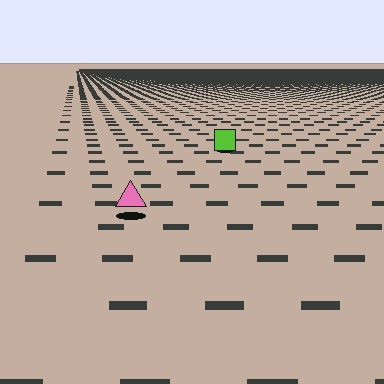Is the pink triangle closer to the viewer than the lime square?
Yes. The pink triangle is closer — you can tell from the texture gradient: the ground texture is coarser near it.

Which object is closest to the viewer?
The pink triangle is closest. The texture marks near it are larger and more spread out.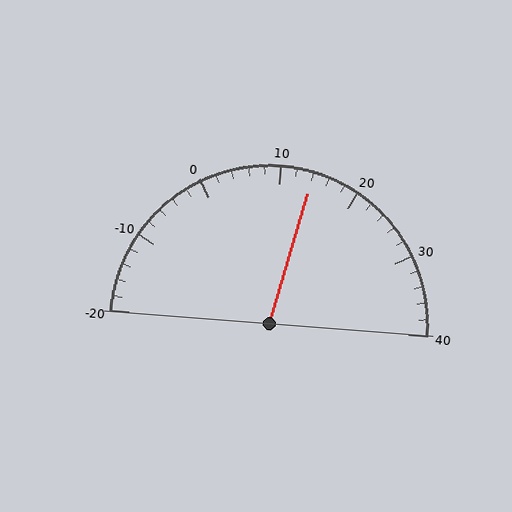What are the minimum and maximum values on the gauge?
The gauge ranges from -20 to 40.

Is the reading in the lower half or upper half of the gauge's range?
The reading is in the upper half of the range (-20 to 40).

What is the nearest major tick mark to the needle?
The nearest major tick mark is 10.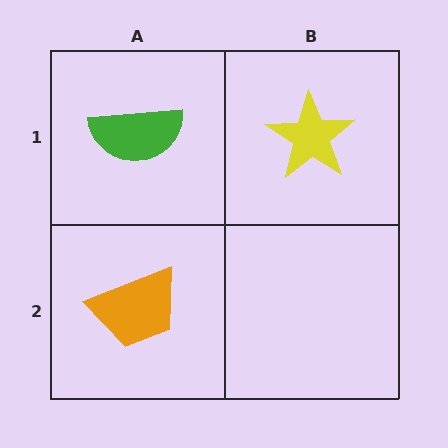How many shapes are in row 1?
2 shapes.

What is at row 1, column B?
A yellow star.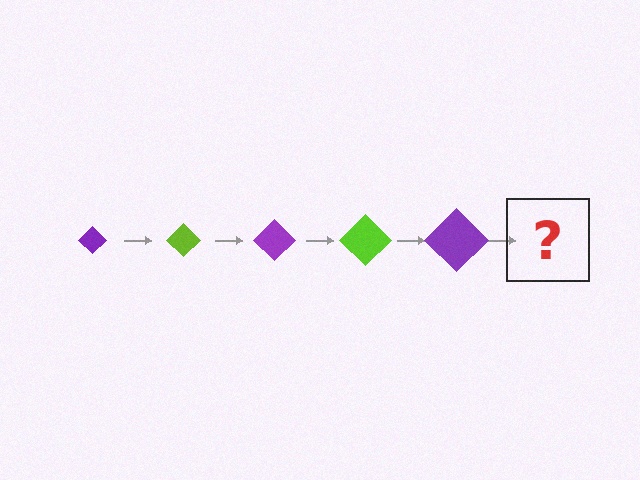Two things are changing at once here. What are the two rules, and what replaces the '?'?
The two rules are that the diamond grows larger each step and the color cycles through purple and lime. The '?' should be a lime diamond, larger than the previous one.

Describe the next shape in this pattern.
It should be a lime diamond, larger than the previous one.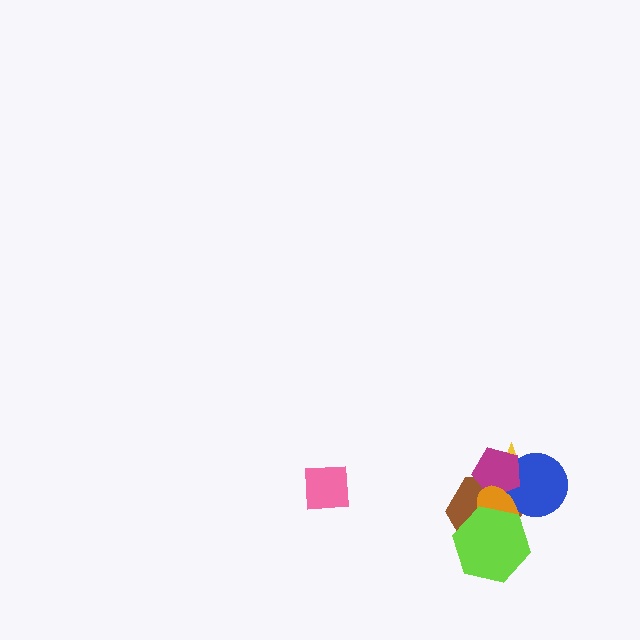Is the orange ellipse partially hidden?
Yes, it is partially covered by another shape.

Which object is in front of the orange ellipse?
The lime hexagon is in front of the orange ellipse.